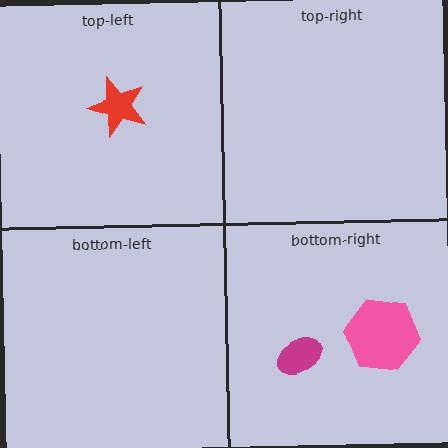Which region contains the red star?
The top-left region.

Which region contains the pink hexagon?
The bottom-right region.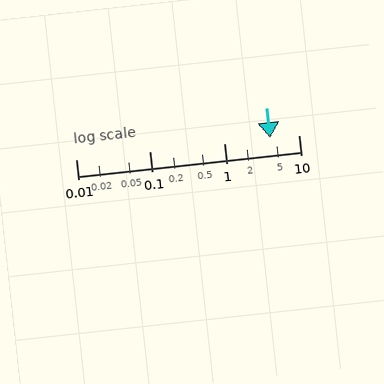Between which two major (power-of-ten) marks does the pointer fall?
The pointer is between 1 and 10.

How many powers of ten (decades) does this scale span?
The scale spans 3 decades, from 0.01 to 10.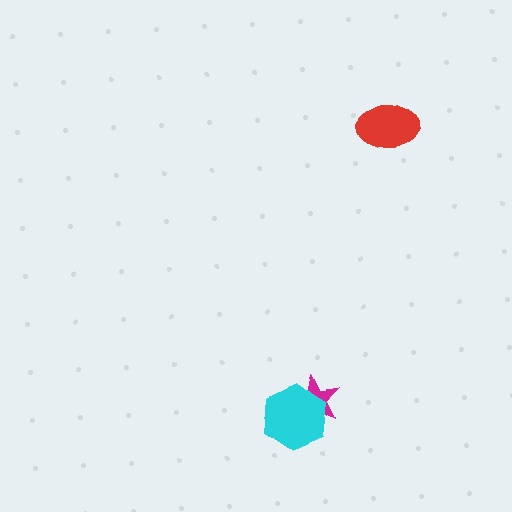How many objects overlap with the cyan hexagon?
1 object overlaps with the cyan hexagon.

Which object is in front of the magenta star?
The cyan hexagon is in front of the magenta star.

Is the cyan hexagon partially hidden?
No, no other shape covers it.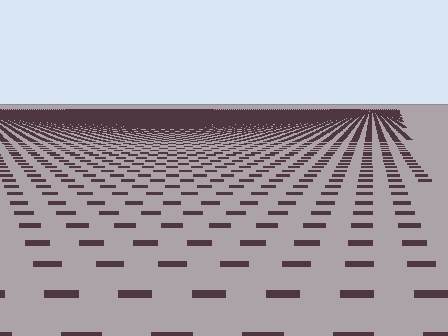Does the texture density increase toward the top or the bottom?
Density increases toward the top.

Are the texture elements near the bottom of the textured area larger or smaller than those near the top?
Larger. Near the bottom, elements are closer to the viewer and appear at a bigger on-screen size.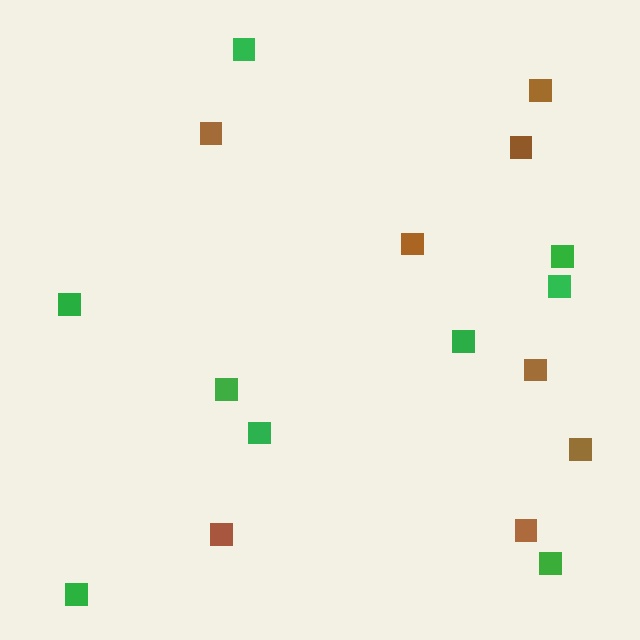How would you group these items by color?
There are 2 groups: one group of green squares (9) and one group of brown squares (8).